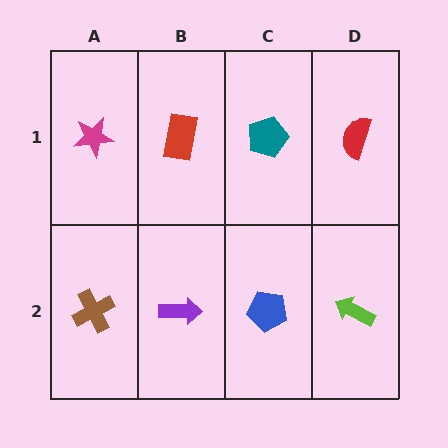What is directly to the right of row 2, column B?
A blue pentagon.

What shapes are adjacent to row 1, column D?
A lime arrow (row 2, column D), a teal pentagon (row 1, column C).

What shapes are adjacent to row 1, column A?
A brown cross (row 2, column A), a red rectangle (row 1, column B).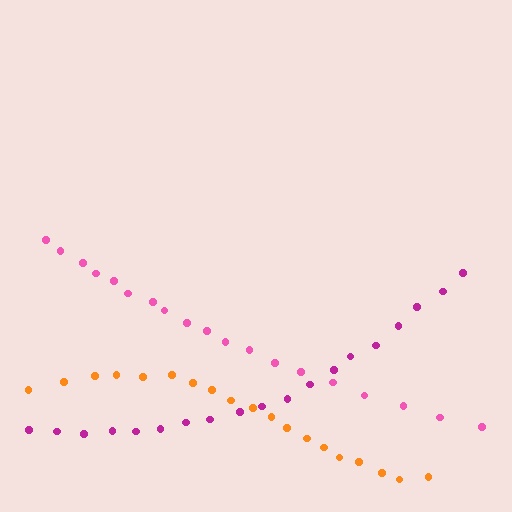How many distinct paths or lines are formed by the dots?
There are 3 distinct paths.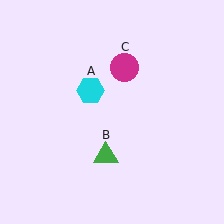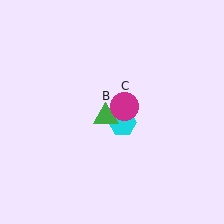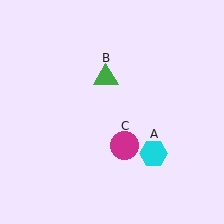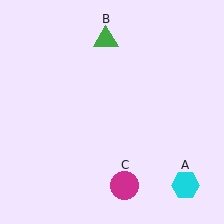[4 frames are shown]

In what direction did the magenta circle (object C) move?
The magenta circle (object C) moved down.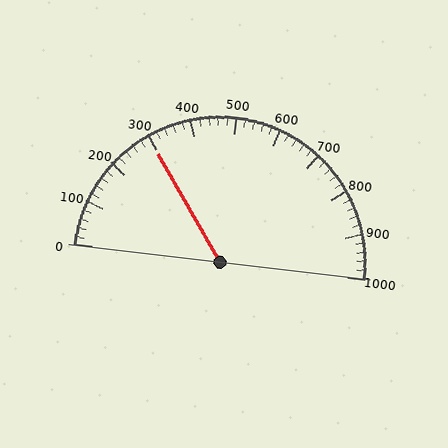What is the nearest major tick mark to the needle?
The nearest major tick mark is 300.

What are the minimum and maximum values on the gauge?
The gauge ranges from 0 to 1000.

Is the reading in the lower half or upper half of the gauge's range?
The reading is in the lower half of the range (0 to 1000).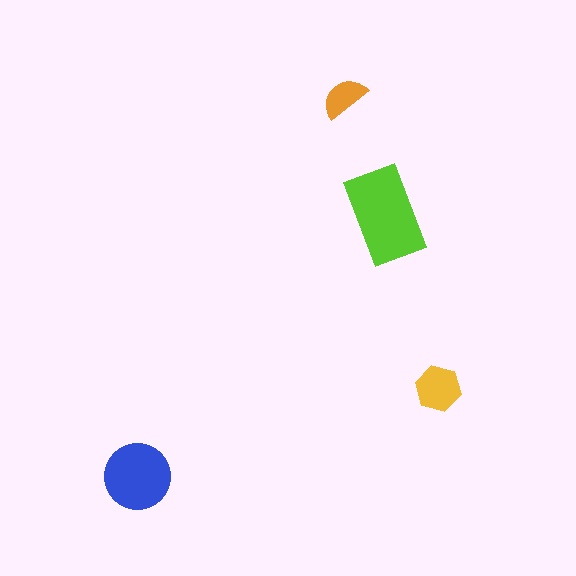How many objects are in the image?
There are 4 objects in the image.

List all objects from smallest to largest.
The orange semicircle, the yellow hexagon, the blue circle, the lime rectangle.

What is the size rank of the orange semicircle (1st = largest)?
4th.